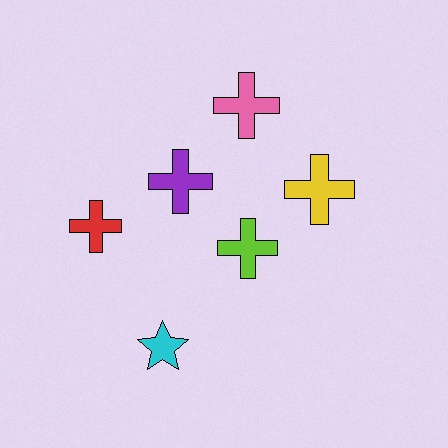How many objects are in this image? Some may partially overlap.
There are 6 objects.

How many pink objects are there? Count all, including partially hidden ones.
There is 1 pink object.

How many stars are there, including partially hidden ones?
There is 1 star.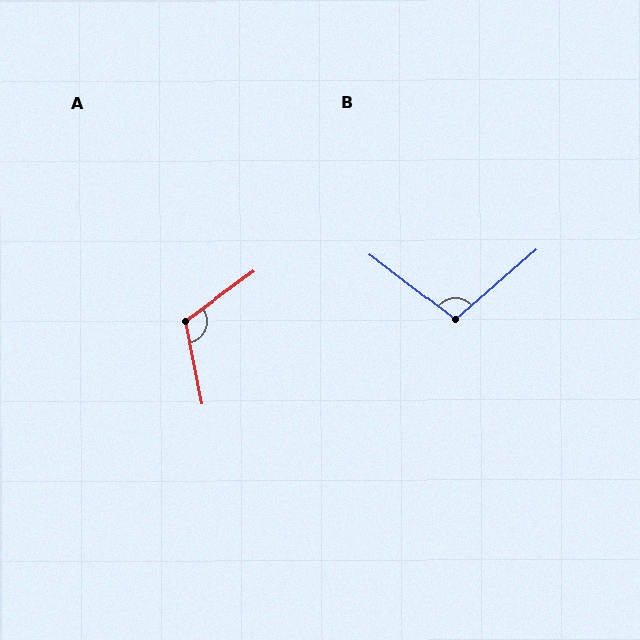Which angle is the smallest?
B, at approximately 101 degrees.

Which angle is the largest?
A, at approximately 115 degrees.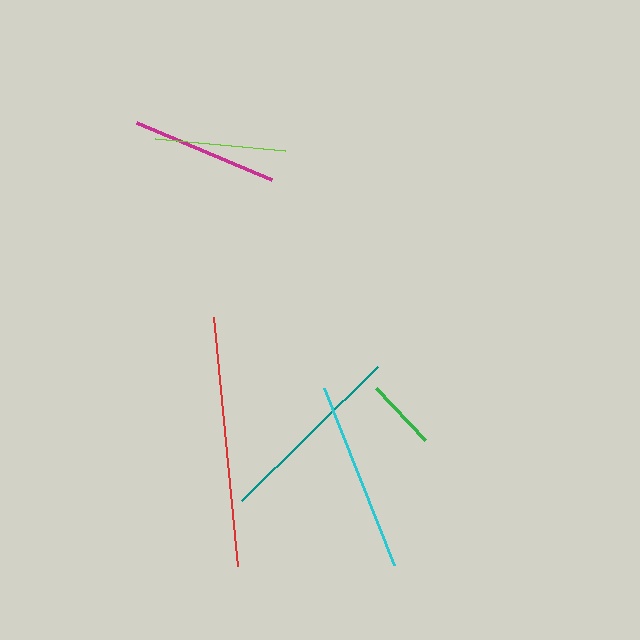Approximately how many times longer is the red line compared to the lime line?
The red line is approximately 1.9 times the length of the lime line.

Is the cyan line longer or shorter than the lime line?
The cyan line is longer than the lime line.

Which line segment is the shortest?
The green line is the shortest at approximately 72 pixels.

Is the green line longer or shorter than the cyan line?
The cyan line is longer than the green line.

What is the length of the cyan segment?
The cyan segment is approximately 191 pixels long.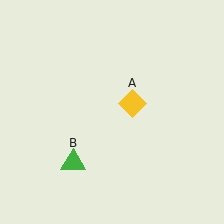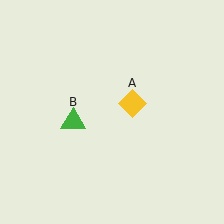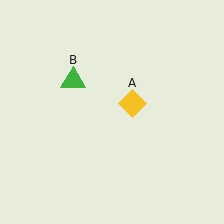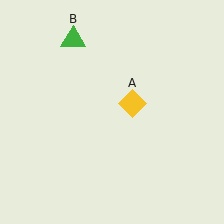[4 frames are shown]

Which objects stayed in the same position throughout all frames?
Yellow diamond (object A) remained stationary.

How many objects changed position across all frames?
1 object changed position: green triangle (object B).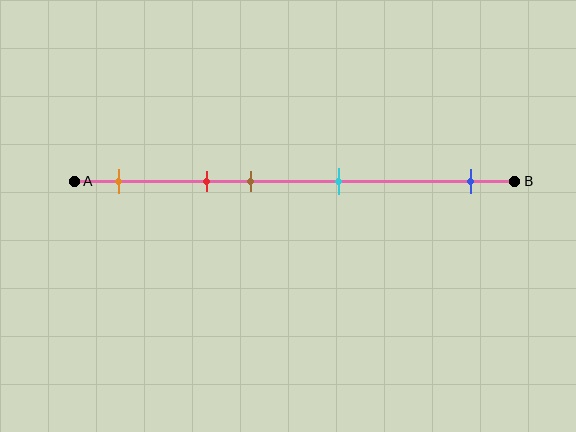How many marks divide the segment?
There are 5 marks dividing the segment.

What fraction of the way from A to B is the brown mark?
The brown mark is approximately 40% (0.4) of the way from A to B.